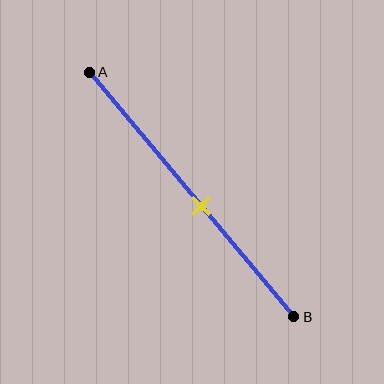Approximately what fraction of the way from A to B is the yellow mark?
The yellow mark is approximately 55% of the way from A to B.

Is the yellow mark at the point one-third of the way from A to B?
No, the mark is at about 55% from A, not at the 33% one-third point.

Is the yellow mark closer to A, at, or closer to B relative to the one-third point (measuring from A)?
The yellow mark is closer to point B than the one-third point of segment AB.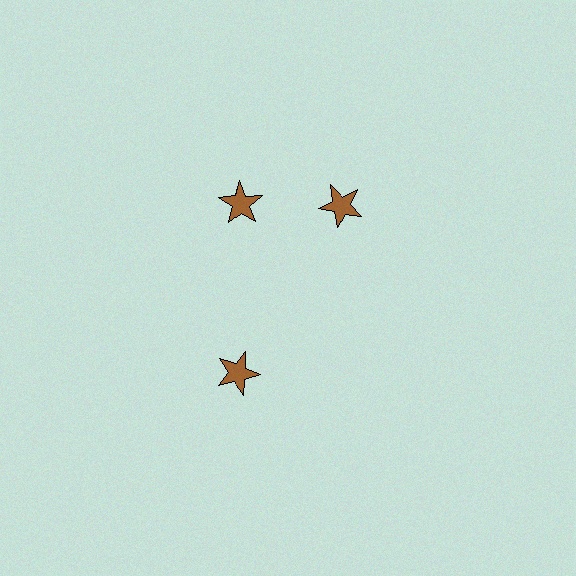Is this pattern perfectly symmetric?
No. The 3 brown stars are arranged in a ring, but one element near the 3 o'clock position is rotated out of alignment along the ring, breaking the 3-fold rotational symmetry.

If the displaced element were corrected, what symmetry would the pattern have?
It would have 3-fold rotational symmetry — the pattern would map onto itself every 120 degrees.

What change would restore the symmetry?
The symmetry would be restored by rotating it back into even spacing with its neighbors so that all 3 stars sit at equal angles and equal distance from the center.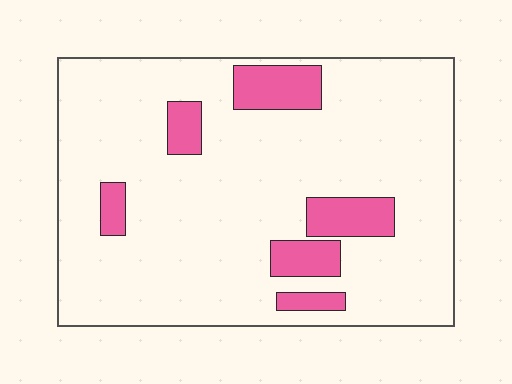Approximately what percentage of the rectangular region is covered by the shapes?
Approximately 15%.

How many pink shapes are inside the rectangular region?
6.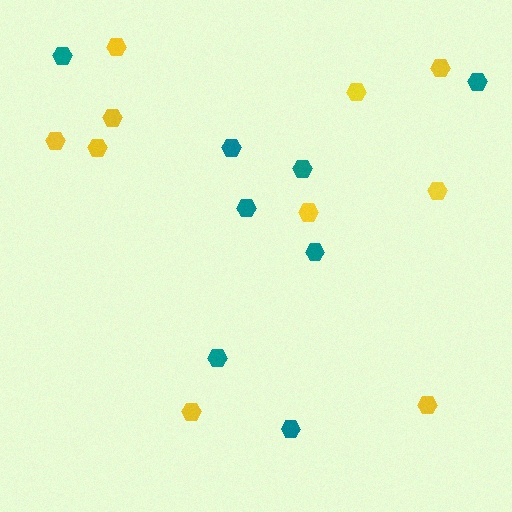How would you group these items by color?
There are 2 groups: one group of teal hexagons (8) and one group of yellow hexagons (10).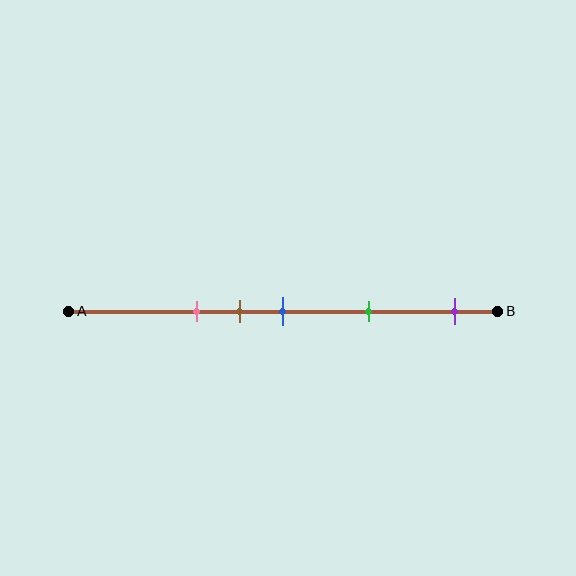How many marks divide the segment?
There are 5 marks dividing the segment.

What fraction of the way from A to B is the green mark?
The green mark is approximately 70% (0.7) of the way from A to B.